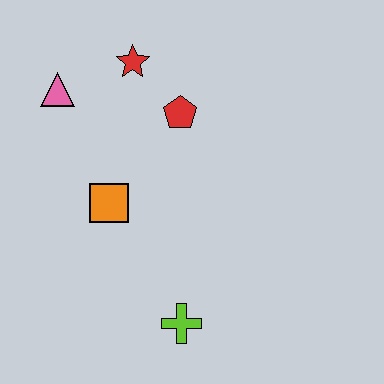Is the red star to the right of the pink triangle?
Yes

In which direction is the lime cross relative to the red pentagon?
The lime cross is below the red pentagon.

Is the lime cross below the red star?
Yes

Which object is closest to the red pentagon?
The red star is closest to the red pentagon.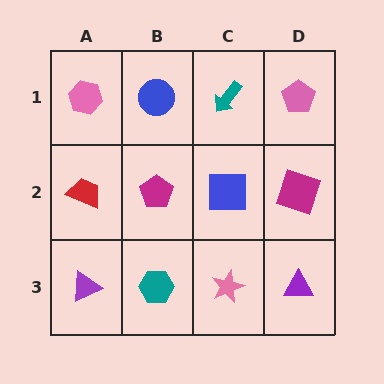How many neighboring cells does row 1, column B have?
3.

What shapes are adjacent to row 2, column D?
A pink pentagon (row 1, column D), a purple triangle (row 3, column D), a blue square (row 2, column C).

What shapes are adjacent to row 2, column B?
A blue circle (row 1, column B), a teal hexagon (row 3, column B), a red trapezoid (row 2, column A), a blue square (row 2, column C).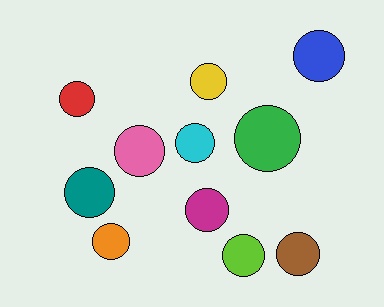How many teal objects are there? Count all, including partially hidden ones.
There is 1 teal object.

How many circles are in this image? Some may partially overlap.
There are 11 circles.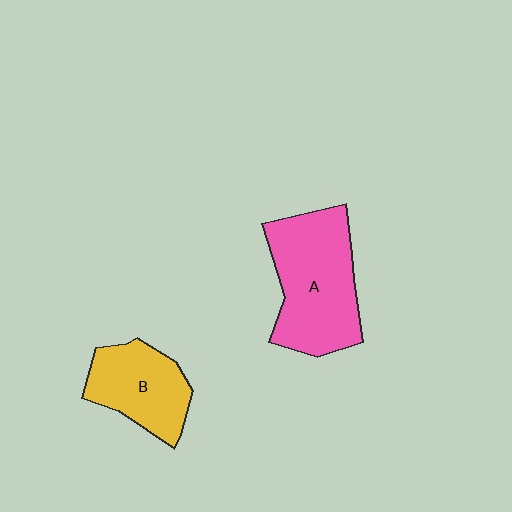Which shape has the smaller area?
Shape B (yellow).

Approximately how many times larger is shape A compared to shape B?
Approximately 1.5 times.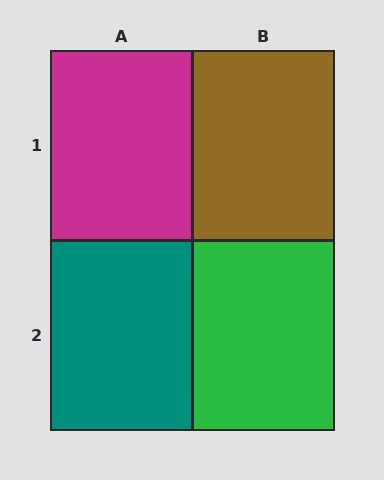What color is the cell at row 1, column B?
Brown.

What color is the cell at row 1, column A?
Magenta.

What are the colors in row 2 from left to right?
Teal, green.